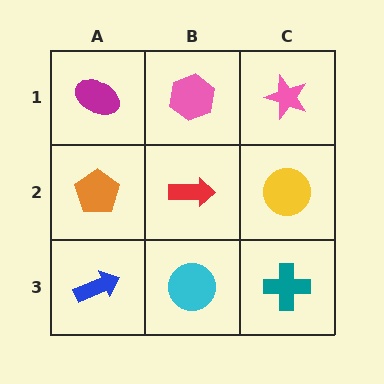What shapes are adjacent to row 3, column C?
A yellow circle (row 2, column C), a cyan circle (row 3, column B).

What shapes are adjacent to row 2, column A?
A magenta ellipse (row 1, column A), a blue arrow (row 3, column A), a red arrow (row 2, column B).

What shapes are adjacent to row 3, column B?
A red arrow (row 2, column B), a blue arrow (row 3, column A), a teal cross (row 3, column C).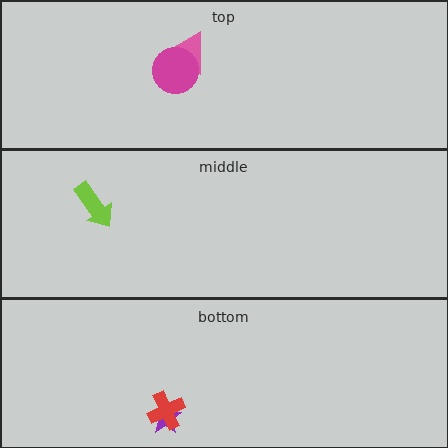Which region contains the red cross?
The bottom region.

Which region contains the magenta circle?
The top region.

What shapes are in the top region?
The pink triangle, the magenta circle.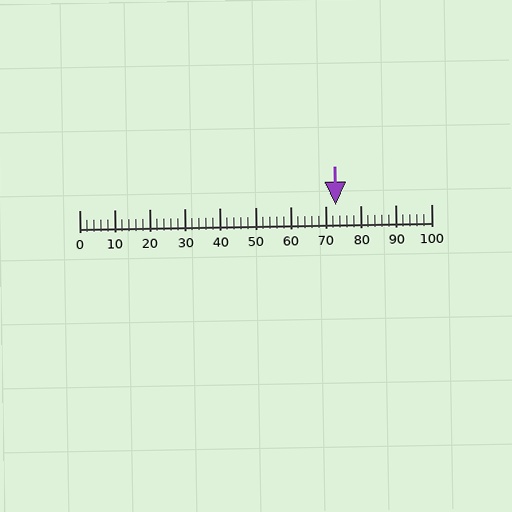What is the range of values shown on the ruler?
The ruler shows values from 0 to 100.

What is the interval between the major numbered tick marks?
The major tick marks are spaced 10 units apart.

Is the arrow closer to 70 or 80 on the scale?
The arrow is closer to 70.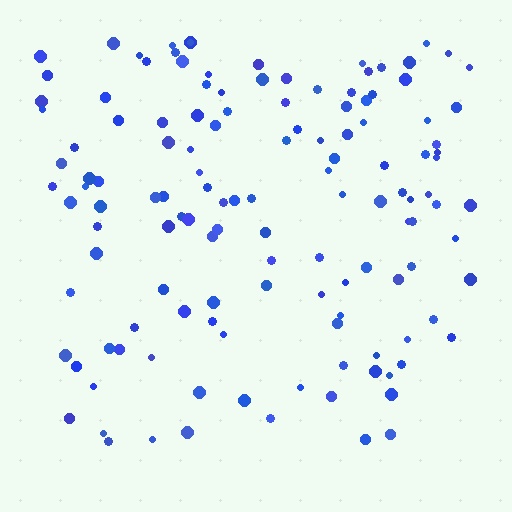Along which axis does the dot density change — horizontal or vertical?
Vertical.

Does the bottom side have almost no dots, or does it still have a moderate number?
Still a moderate number, just noticeably fewer than the top.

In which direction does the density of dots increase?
From bottom to top, with the top side densest.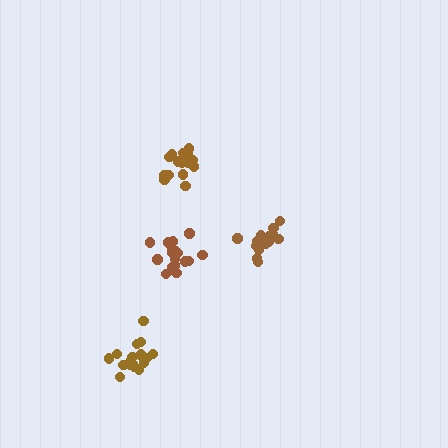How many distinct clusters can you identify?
There are 4 distinct clusters.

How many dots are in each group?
Group 1: 17 dots, Group 2: 18 dots, Group 3: 18 dots, Group 4: 17 dots (70 total).